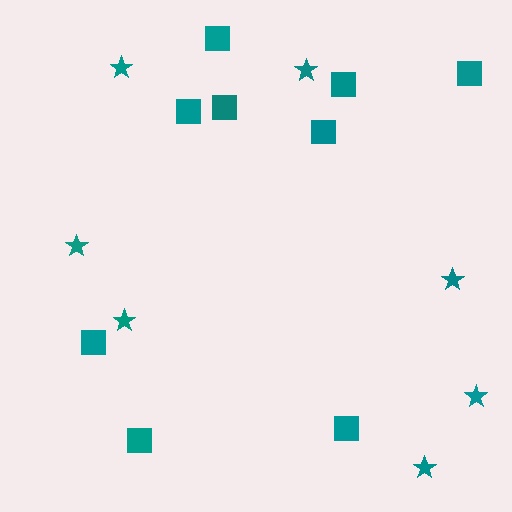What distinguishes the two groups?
There are 2 groups: one group of squares (9) and one group of stars (7).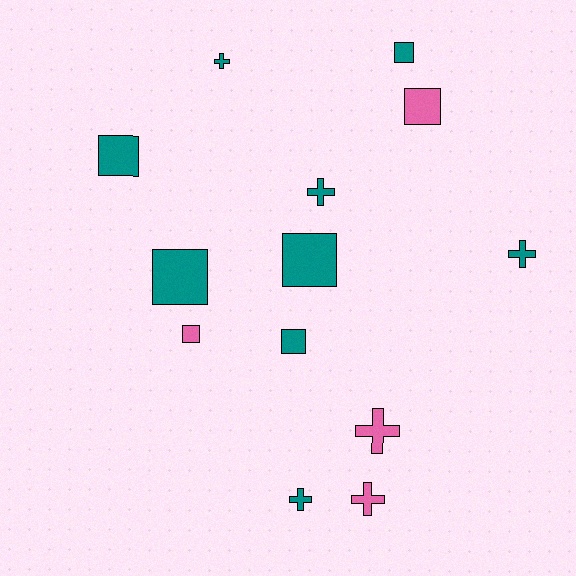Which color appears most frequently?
Teal, with 9 objects.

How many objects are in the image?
There are 13 objects.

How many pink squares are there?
There are 2 pink squares.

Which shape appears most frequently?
Square, with 7 objects.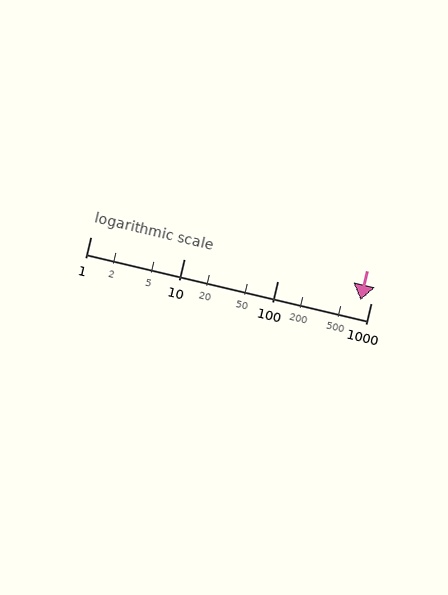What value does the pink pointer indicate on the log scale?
The pointer indicates approximately 780.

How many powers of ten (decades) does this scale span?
The scale spans 3 decades, from 1 to 1000.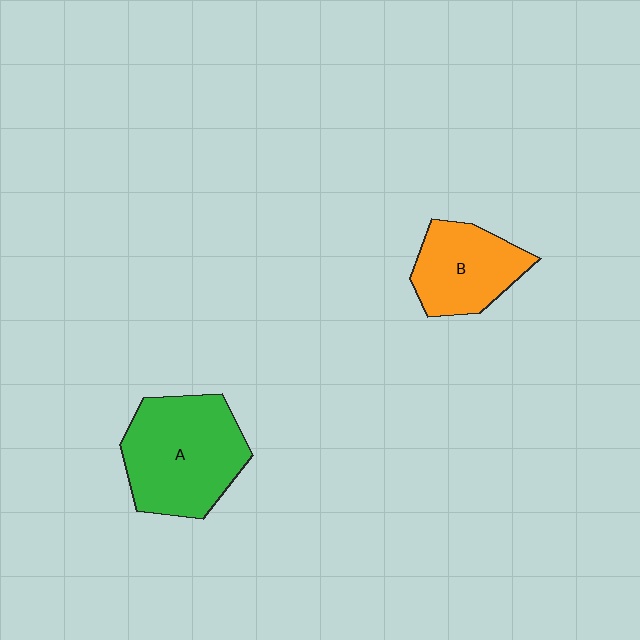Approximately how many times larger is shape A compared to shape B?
Approximately 1.5 times.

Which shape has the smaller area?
Shape B (orange).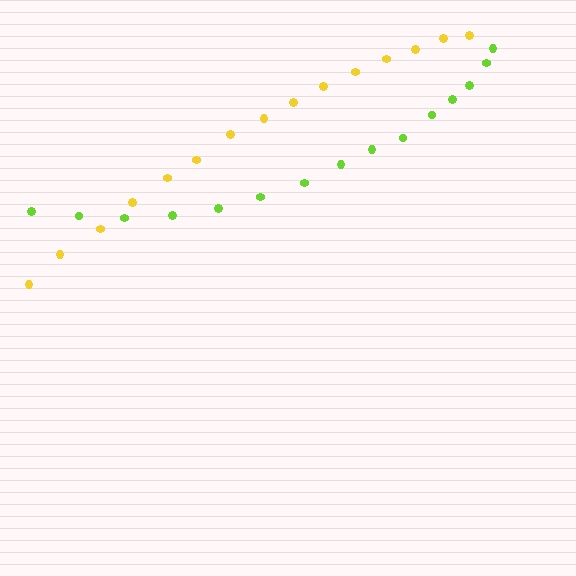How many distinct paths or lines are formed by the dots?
There are 2 distinct paths.